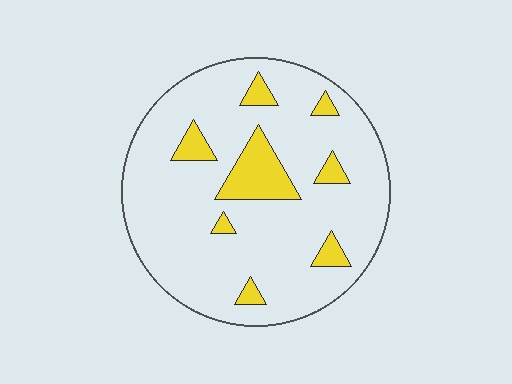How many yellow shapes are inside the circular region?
8.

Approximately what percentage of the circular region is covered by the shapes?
Approximately 15%.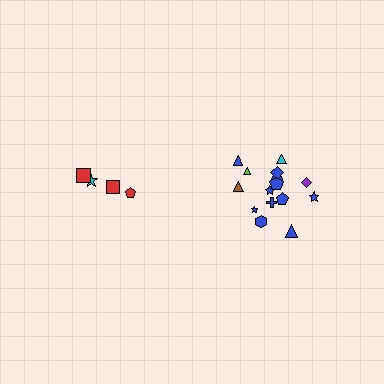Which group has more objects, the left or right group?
The right group.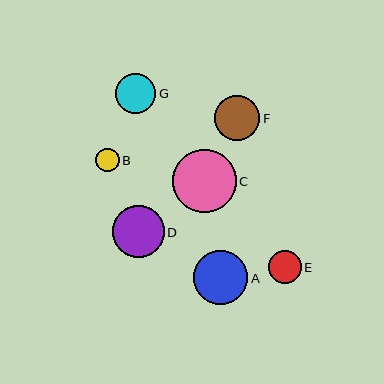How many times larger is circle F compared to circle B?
Circle F is approximately 1.9 times the size of circle B.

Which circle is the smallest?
Circle B is the smallest with a size of approximately 24 pixels.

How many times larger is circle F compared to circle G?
Circle F is approximately 1.1 times the size of circle G.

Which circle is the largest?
Circle C is the largest with a size of approximately 64 pixels.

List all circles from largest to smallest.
From largest to smallest: C, A, D, F, G, E, B.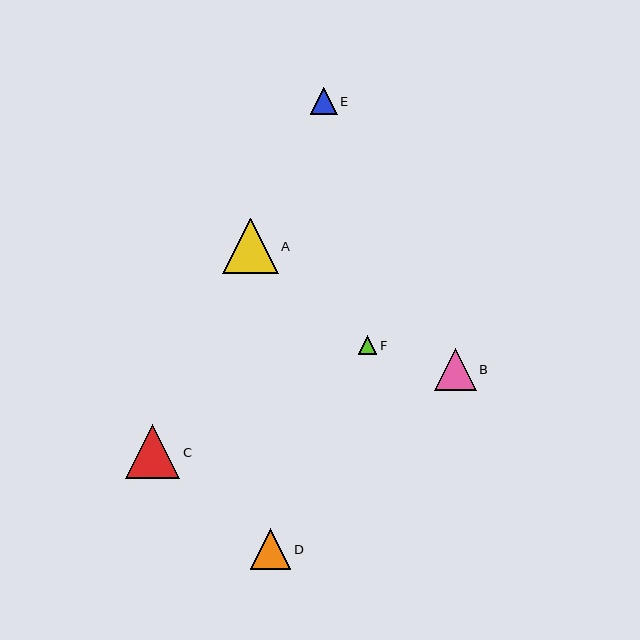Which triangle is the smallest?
Triangle F is the smallest with a size of approximately 18 pixels.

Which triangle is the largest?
Triangle A is the largest with a size of approximately 55 pixels.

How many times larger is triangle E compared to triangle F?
Triangle E is approximately 1.5 times the size of triangle F.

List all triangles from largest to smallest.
From largest to smallest: A, C, B, D, E, F.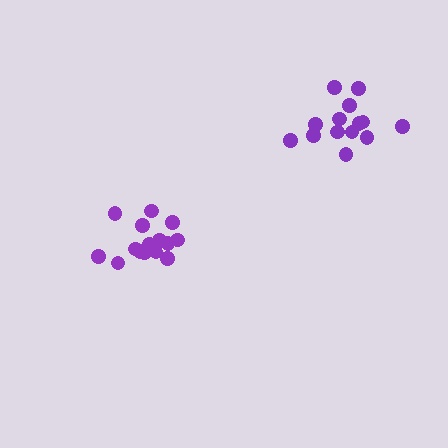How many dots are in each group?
Group 1: 14 dots, Group 2: 16 dots (30 total).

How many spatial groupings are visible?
There are 2 spatial groupings.